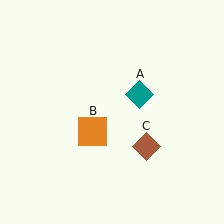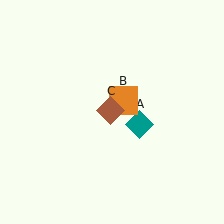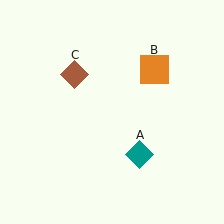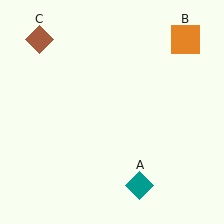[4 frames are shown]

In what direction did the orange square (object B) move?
The orange square (object B) moved up and to the right.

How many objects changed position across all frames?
3 objects changed position: teal diamond (object A), orange square (object B), brown diamond (object C).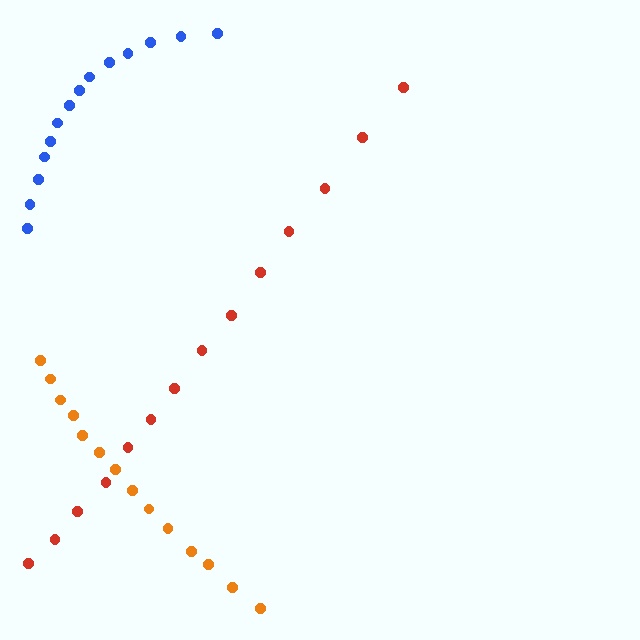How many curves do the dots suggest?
There are 3 distinct paths.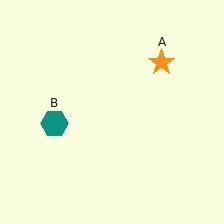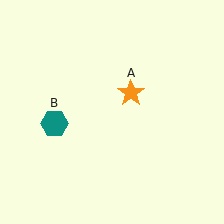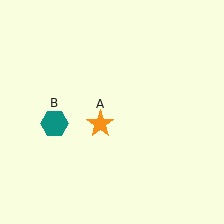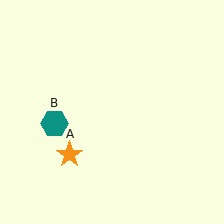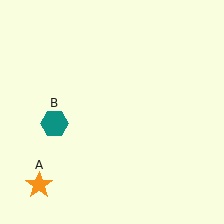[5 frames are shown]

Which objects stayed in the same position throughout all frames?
Teal hexagon (object B) remained stationary.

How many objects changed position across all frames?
1 object changed position: orange star (object A).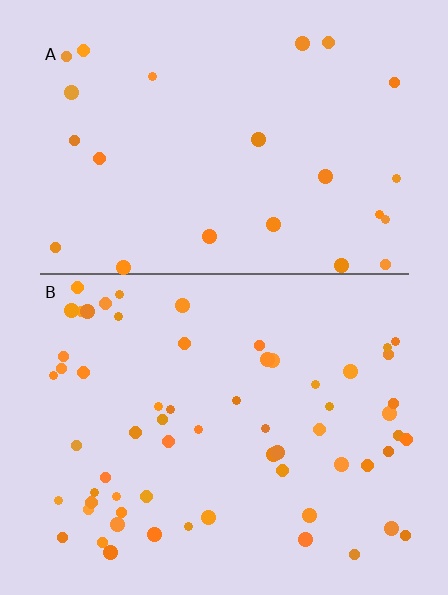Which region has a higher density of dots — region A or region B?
B (the bottom).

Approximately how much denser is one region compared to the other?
Approximately 2.6× — region B over region A.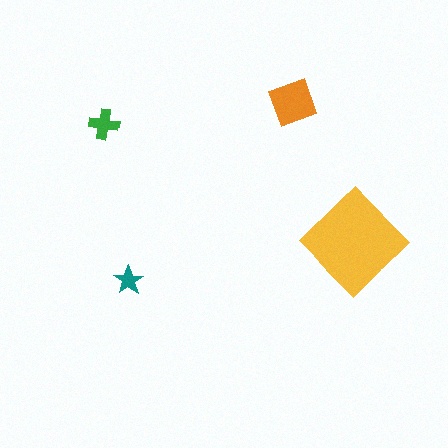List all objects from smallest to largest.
The teal star, the green cross, the orange square, the yellow diamond.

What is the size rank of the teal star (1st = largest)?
4th.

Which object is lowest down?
The teal star is bottommost.